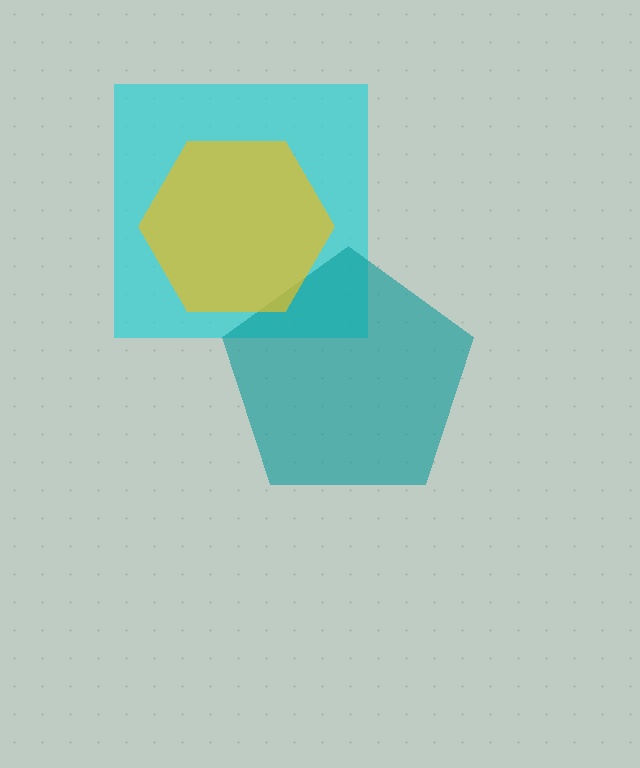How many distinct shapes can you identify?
There are 3 distinct shapes: a cyan square, a teal pentagon, a yellow hexagon.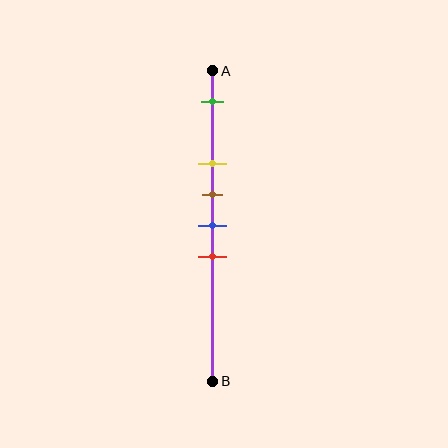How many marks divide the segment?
There are 5 marks dividing the segment.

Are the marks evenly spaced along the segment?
No, the marks are not evenly spaced.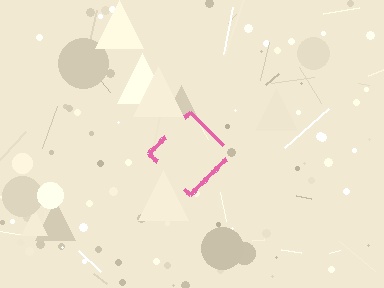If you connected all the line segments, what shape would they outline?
They would outline a diamond.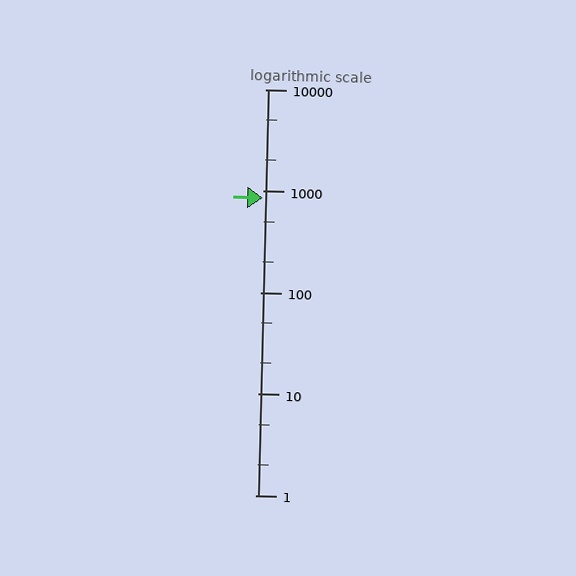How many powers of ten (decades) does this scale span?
The scale spans 4 decades, from 1 to 10000.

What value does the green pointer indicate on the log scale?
The pointer indicates approximately 850.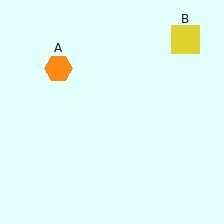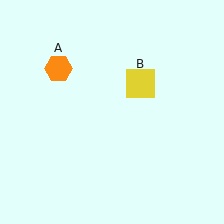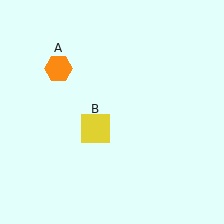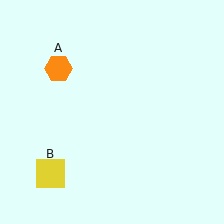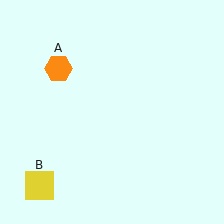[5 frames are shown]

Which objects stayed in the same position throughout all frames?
Orange hexagon (object A) remained stationary.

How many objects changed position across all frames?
1 object changed position: yellow square (object B).